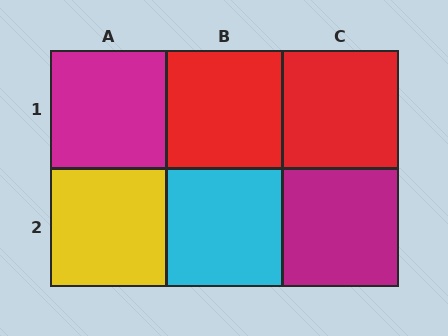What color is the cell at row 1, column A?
Magenta.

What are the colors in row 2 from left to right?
Yellow, cyan, magenta.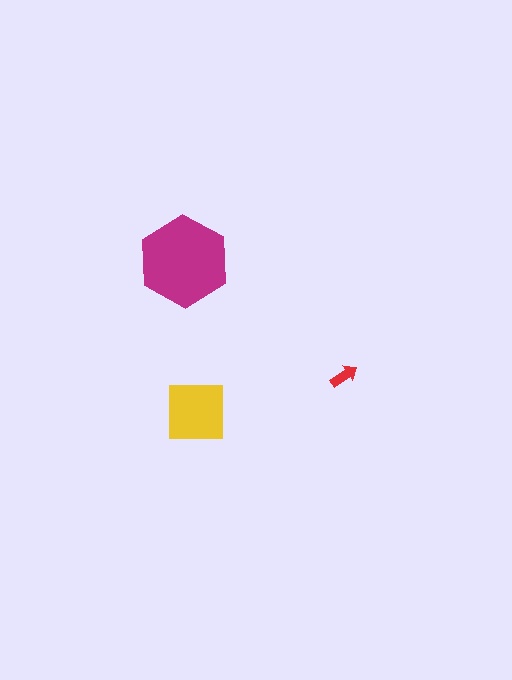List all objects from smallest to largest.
The red arrow, the yellow square, the magenta hexagon.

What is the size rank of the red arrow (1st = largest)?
3rd.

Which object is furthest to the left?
The magenta hexagon is leftmost.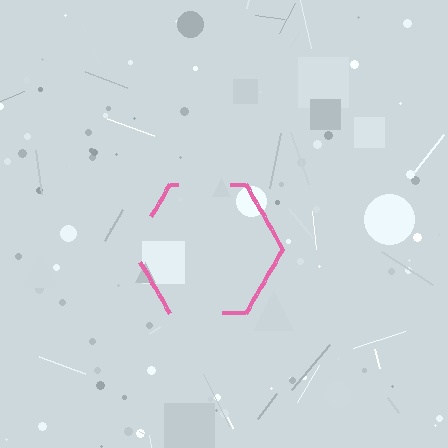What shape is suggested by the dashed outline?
The dashed outline suggests a hexagon.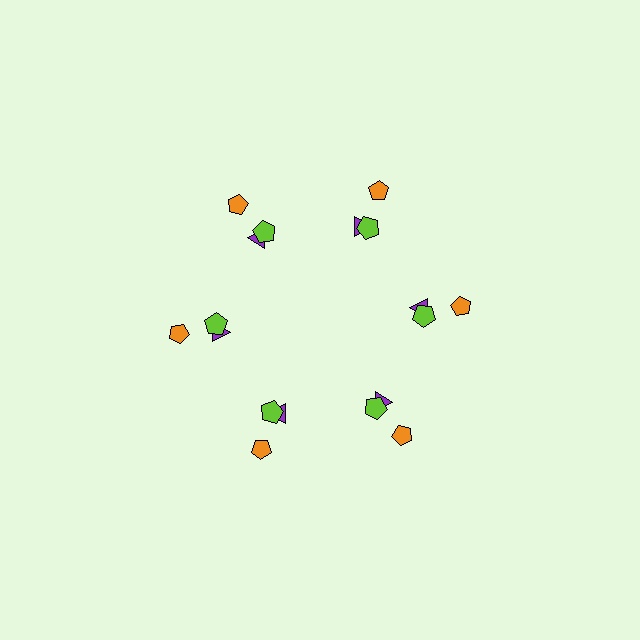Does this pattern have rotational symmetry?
Yes, this pattern has 6-fold rotational symmetry. It looks the same after rotating 60 degrees around the center.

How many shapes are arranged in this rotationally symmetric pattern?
There are 18 shapes, arranged in 6 groups of 3.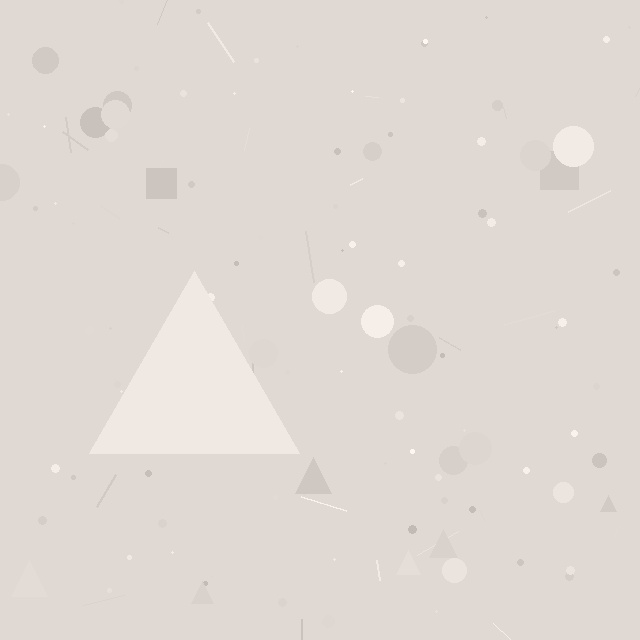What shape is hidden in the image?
A triangle is hidden in the image.